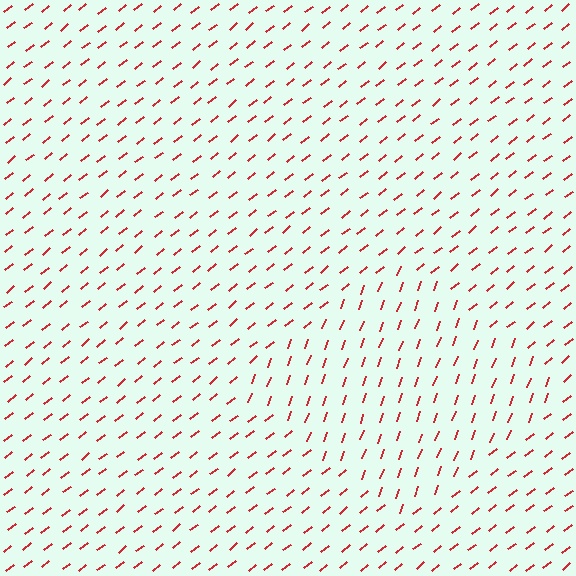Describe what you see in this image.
The image is filled with small red line segments. A diamond region in the image has lines oriented differently from the surrounding lines, creating a visible texture boundary.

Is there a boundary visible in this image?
Yes, there is a texture boundary formed by a change in line orientation.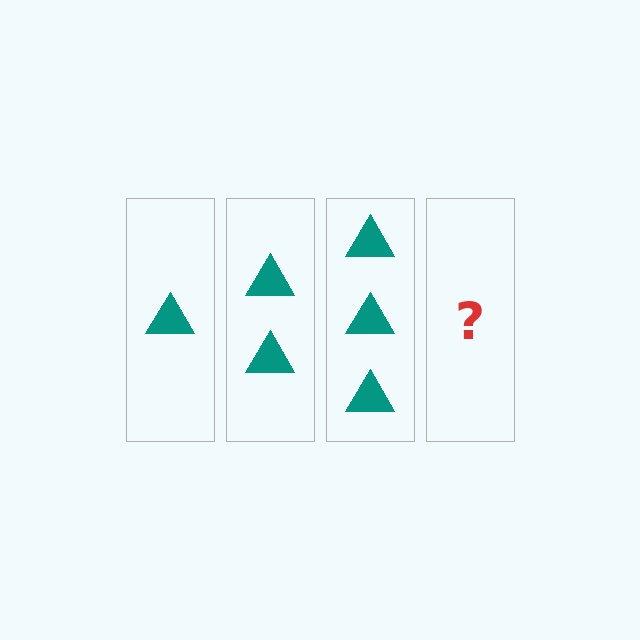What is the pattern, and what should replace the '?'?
The pattern is that each step adds one more triangle. The '?' should be 4 triangles.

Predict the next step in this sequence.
The next step is 4 triangles.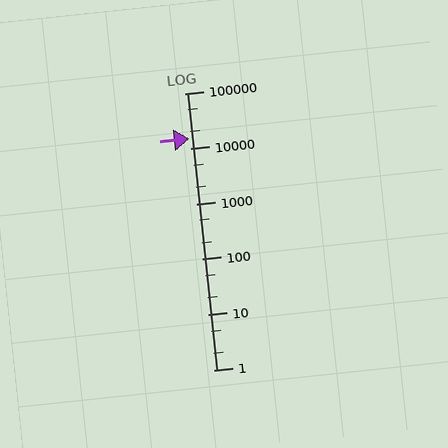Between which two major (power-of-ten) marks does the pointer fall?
The pointer is between 10000 and 100000.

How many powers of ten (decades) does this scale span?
The scale spans 5 decades, from 1 to 100000.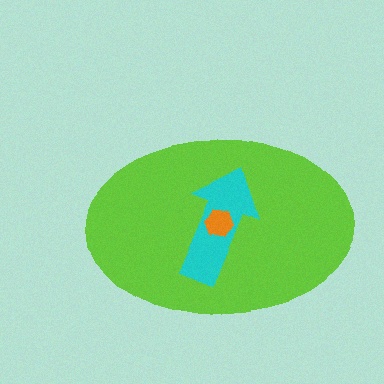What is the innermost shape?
The orange hexagon.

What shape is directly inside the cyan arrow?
The orange hexagon.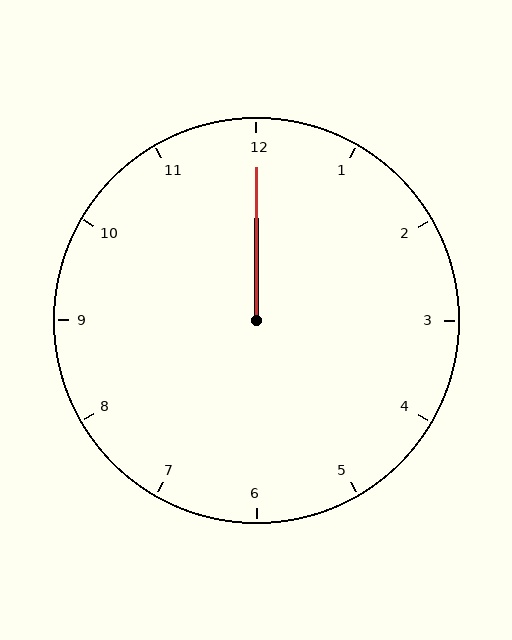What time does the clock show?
12:00.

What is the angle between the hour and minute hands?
Approximately 0 degrees.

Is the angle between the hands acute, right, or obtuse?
It is acute.